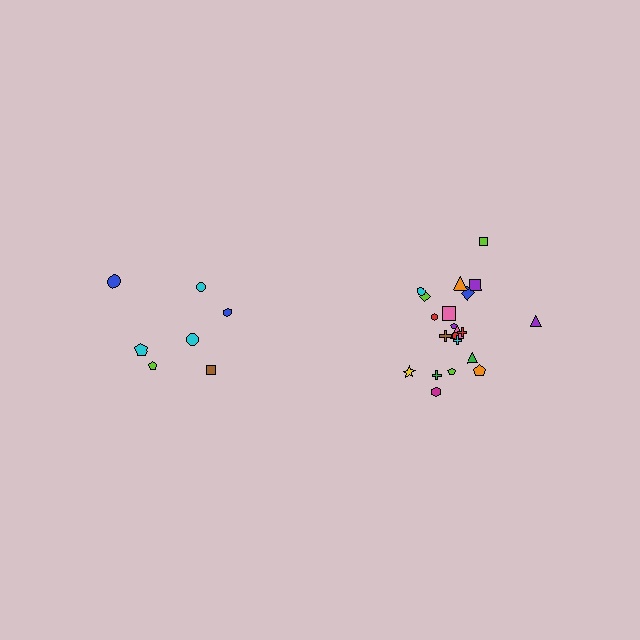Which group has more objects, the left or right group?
The right group.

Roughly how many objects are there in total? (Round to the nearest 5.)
Roughly 30 objects in total.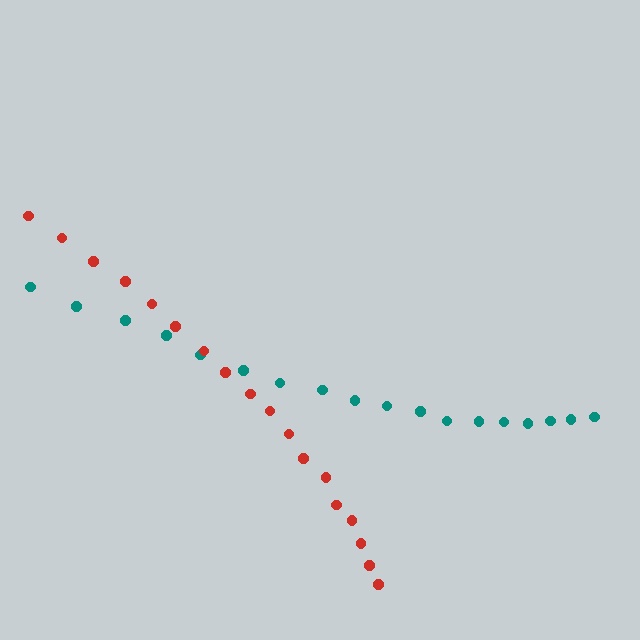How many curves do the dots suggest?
There are 2 distinct paths.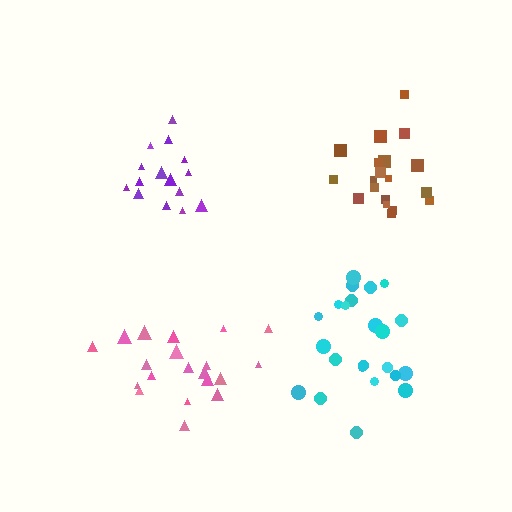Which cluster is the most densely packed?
Purple.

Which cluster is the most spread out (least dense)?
Pink.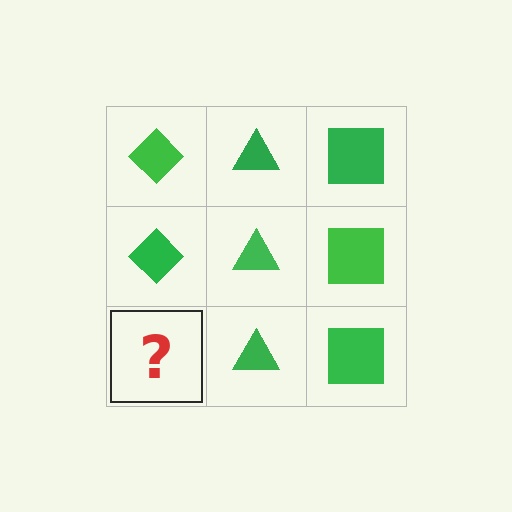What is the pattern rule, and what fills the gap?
The rule is that each column has a consistent shape. The gap should be filled with a green diamond.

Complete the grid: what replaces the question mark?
The question mark should be replaced with a green diamond.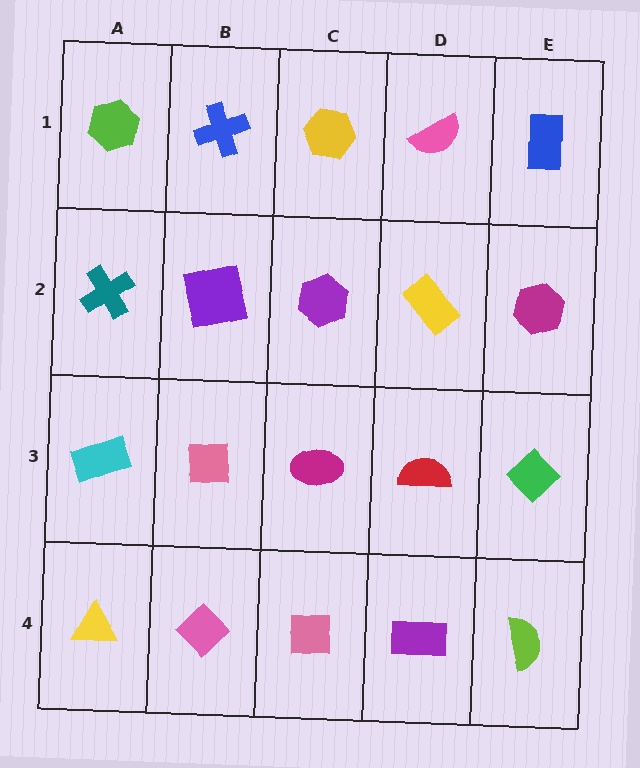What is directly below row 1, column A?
A teal cross.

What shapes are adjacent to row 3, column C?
A purple hexagon (row 2, column C), a pink square (row 4, column C), a pink square (row 3, column B), a red semicircle (row 3, column D).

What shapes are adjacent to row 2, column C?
A yellow hexagon (row 1, column C), a magenta ellipse (row 3, column C), a purple square (row 2, column B), a yellow rectangle (row 2, column D).